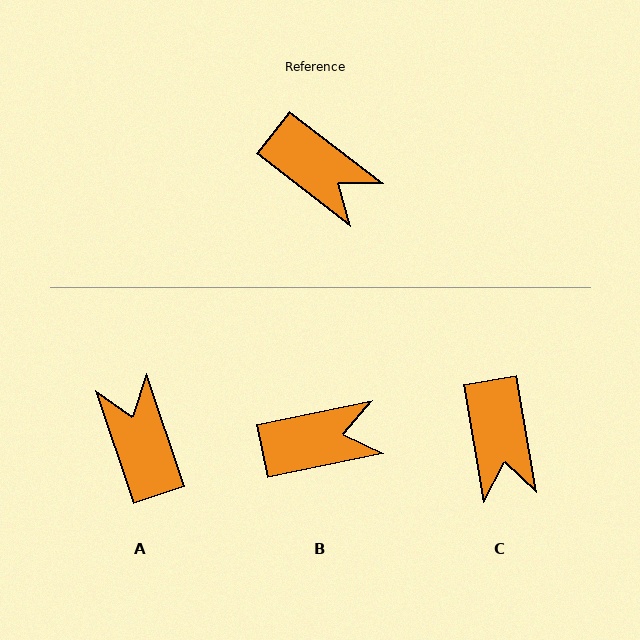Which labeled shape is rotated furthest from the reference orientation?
A, about 146 degrees away.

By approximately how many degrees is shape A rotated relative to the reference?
Approximately 146 degrees counter-clockwise.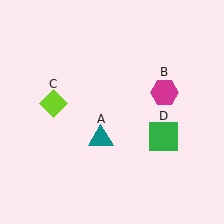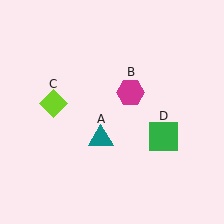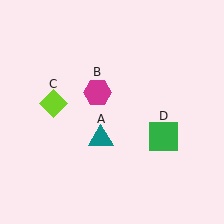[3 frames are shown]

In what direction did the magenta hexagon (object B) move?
The magenta hexagon (object B) moved left.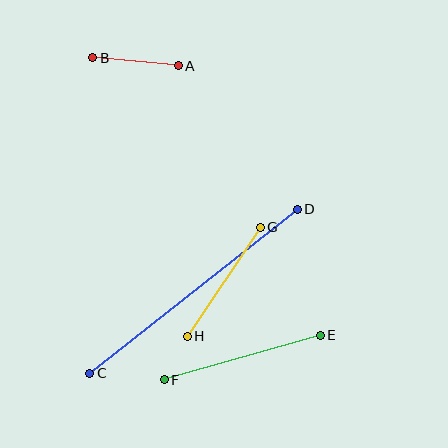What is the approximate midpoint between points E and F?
The midpoint is at approximately (242, 357) pixels.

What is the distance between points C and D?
The distance is approximately 265 pixels.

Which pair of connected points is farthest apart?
Points C and D are farthest apart.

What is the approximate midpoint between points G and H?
The midpoint is at approximately (224, 282) pixels.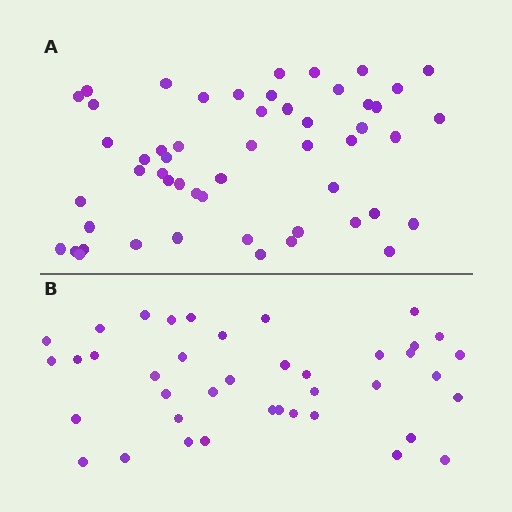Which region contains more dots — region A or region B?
Region A (the top region) has more dots.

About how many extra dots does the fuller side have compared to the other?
Region A has approximately 15 more dots than region B.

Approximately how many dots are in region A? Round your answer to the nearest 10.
About 50 dots. (The exact count is 53, which rounds to 50.)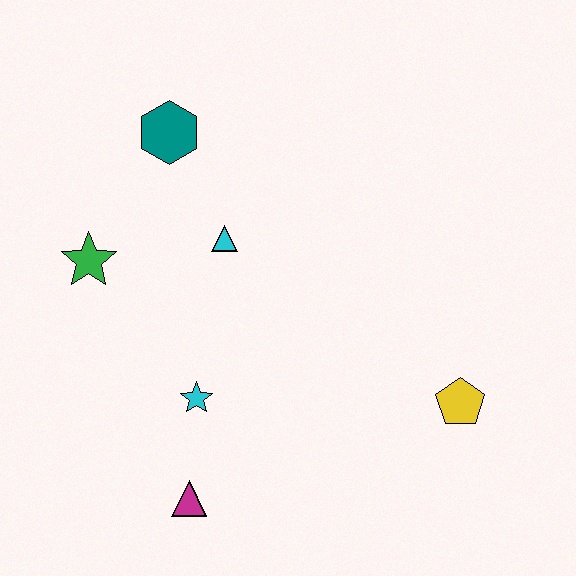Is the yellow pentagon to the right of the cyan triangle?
Yes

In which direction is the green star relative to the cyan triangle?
The green star is to the left of the cyan triangle.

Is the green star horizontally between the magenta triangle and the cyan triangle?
No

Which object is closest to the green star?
The cyan triangle is closest to the green star.